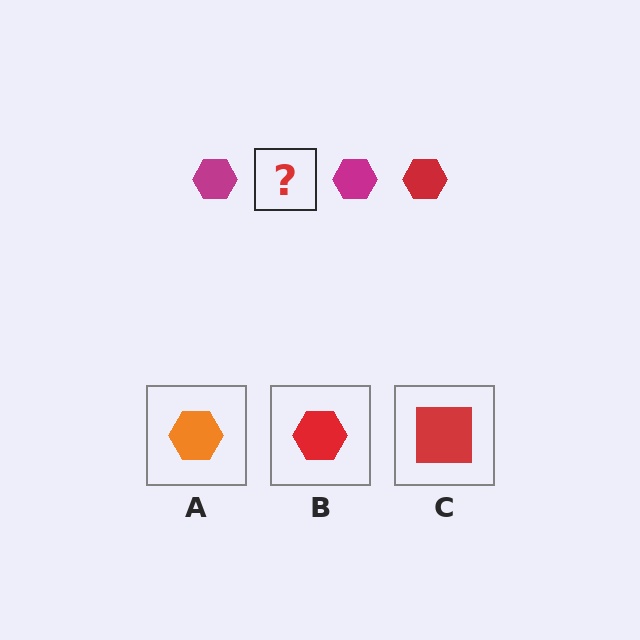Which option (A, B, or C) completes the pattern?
B.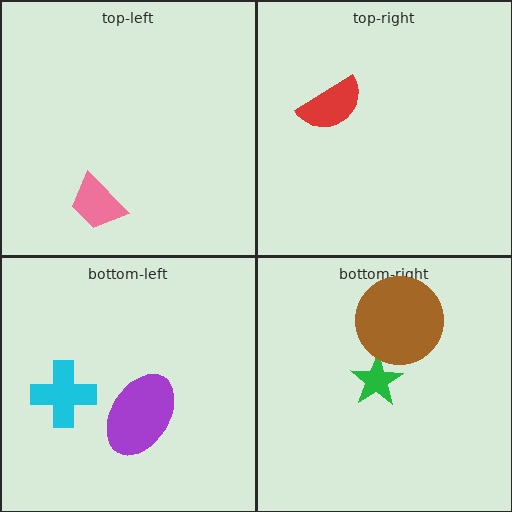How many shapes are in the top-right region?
1.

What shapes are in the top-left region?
The pink trapezoid.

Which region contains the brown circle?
The bottom-right region.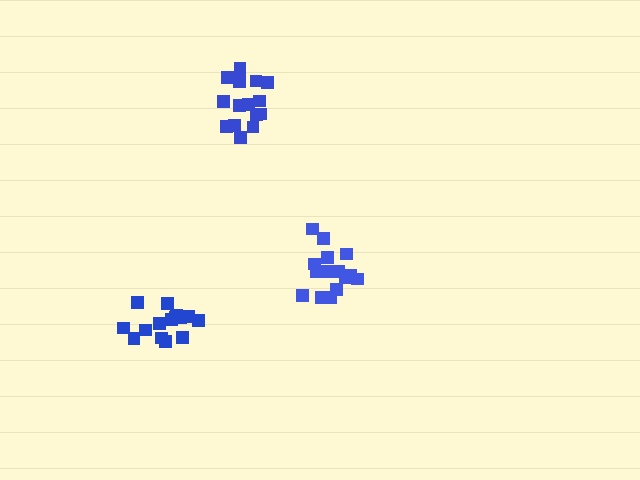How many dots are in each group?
Group 1: 15 dots, Group 2: 15 dots, Group 3: 15 dots (45 total).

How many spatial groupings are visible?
There are 3 spatial groupings.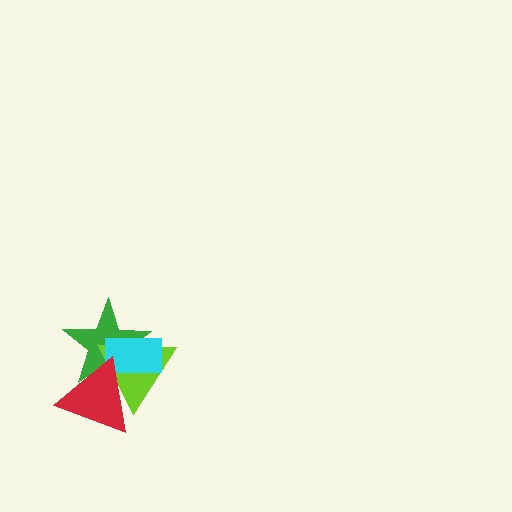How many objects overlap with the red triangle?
3 objects overlap with the red triangle.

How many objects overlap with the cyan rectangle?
3 objects overlap with the cyan rectangle.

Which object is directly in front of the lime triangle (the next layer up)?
The cyan rectangle is directly in front of the lime triangle.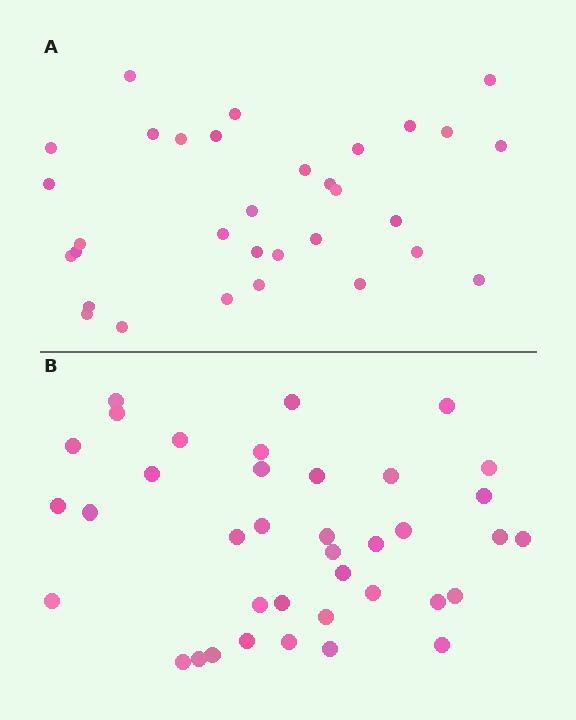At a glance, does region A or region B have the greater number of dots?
Region B (the bottom region) has more dots.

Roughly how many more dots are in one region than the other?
Region B has about 6 more dots than region A.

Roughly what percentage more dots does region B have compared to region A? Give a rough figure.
About 20% more.